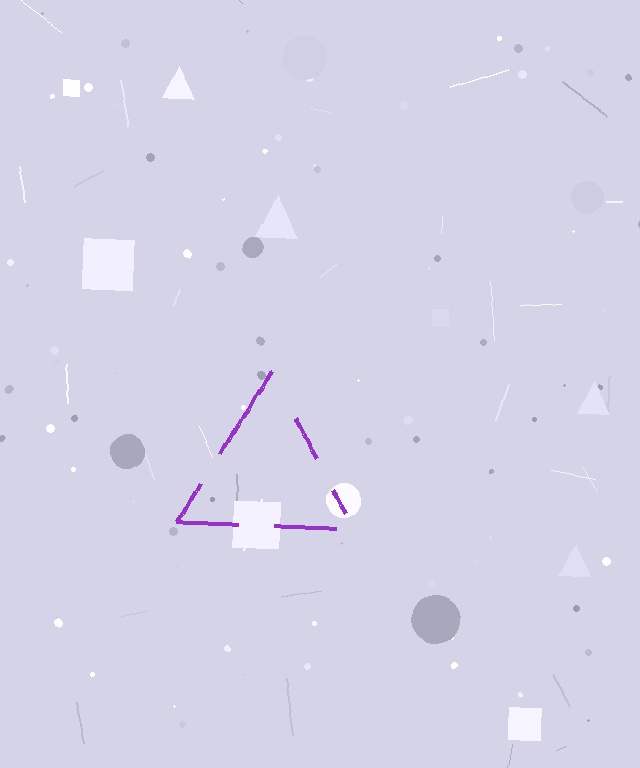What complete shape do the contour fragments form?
The contour fragments form a triangle.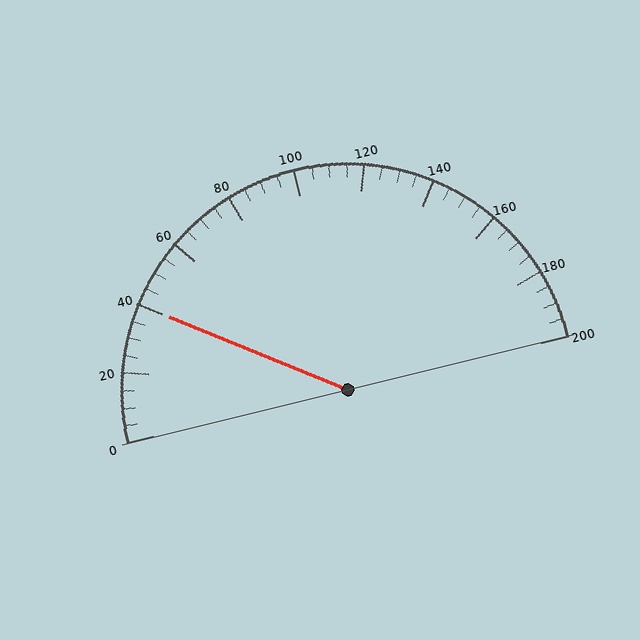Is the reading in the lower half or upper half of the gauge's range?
The reading is in the lower half of the range (0 to 200).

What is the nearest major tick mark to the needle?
The nearest major tick mark is 40.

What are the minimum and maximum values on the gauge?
The gauge ranges from 0 to 200.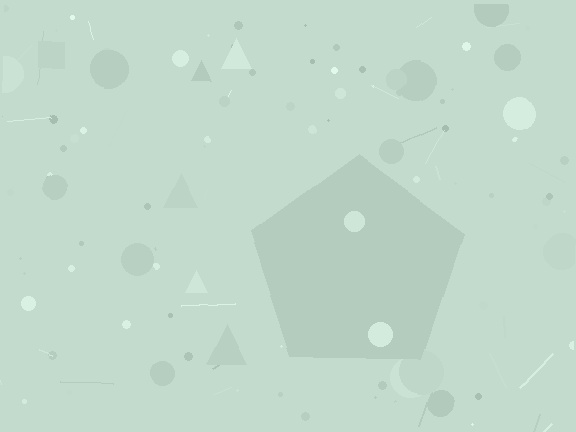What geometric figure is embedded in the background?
A pentagon is embedded in the background.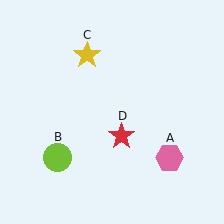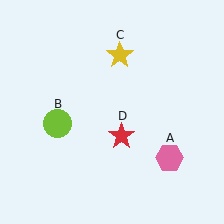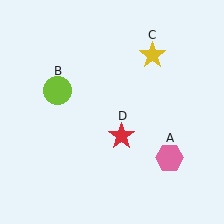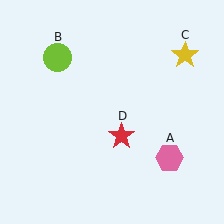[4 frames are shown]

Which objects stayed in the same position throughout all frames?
Pink hexagon (object A) and red star (object D) remained stationary.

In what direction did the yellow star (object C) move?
The yellow star (object C) moved right.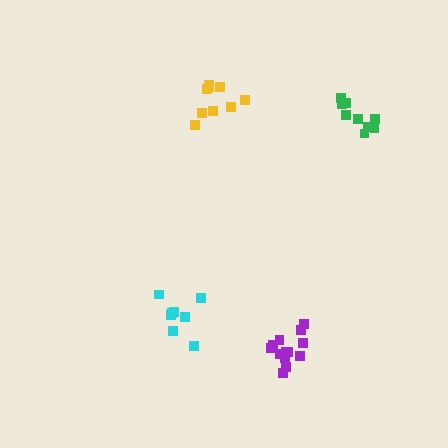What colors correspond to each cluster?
The clusters are colored: cyan, purple, green, yellow.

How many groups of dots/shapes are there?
There are 4 groups.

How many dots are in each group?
Group 1: 8 dots, Group 2: 14 dots, Group 3: 9 dots, Group 4: 9 dots (40 total).